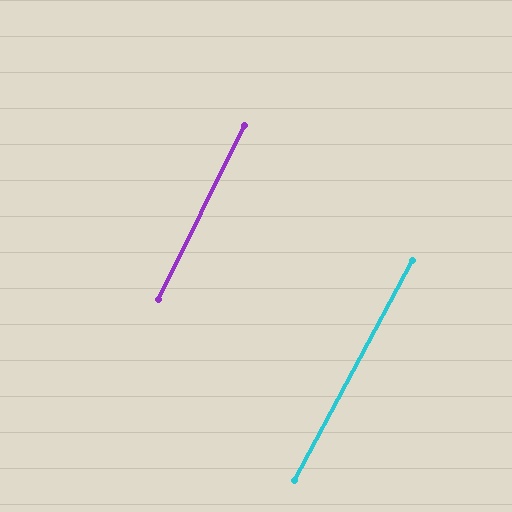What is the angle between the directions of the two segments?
Approximately 2 degrees.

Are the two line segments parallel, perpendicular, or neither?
Parallel — their directions differ by only 2.0°.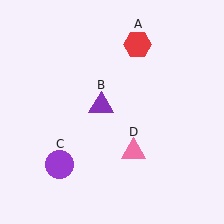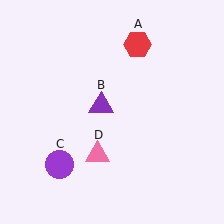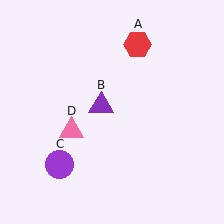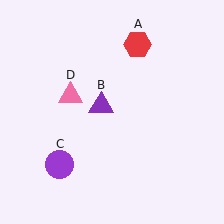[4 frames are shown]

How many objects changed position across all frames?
1 object changed position: pink triangle (object D).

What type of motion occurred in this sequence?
The pink triangle (object D) rotated clockwise around the center of the scene.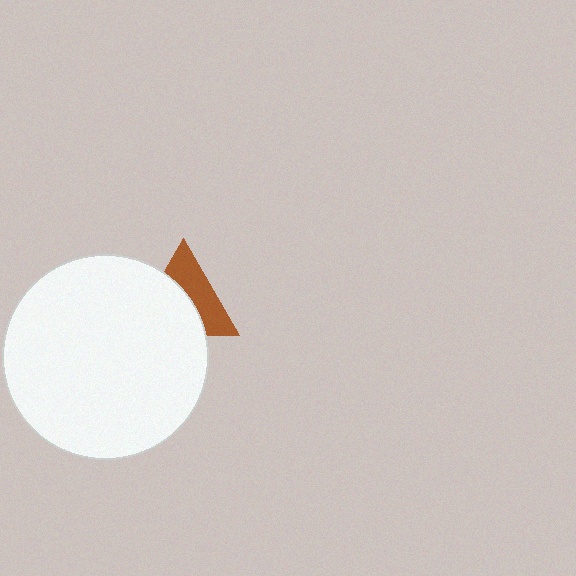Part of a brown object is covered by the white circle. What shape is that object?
It is a triangle.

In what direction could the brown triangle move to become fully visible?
The brown triangle could move toward the upper-right. That would shift it out from behind the white circle entirely.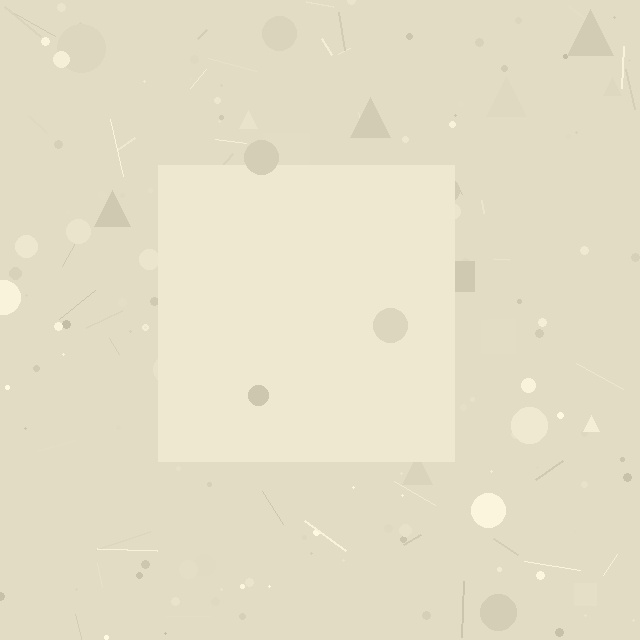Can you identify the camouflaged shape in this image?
The camouflaged shape is a square.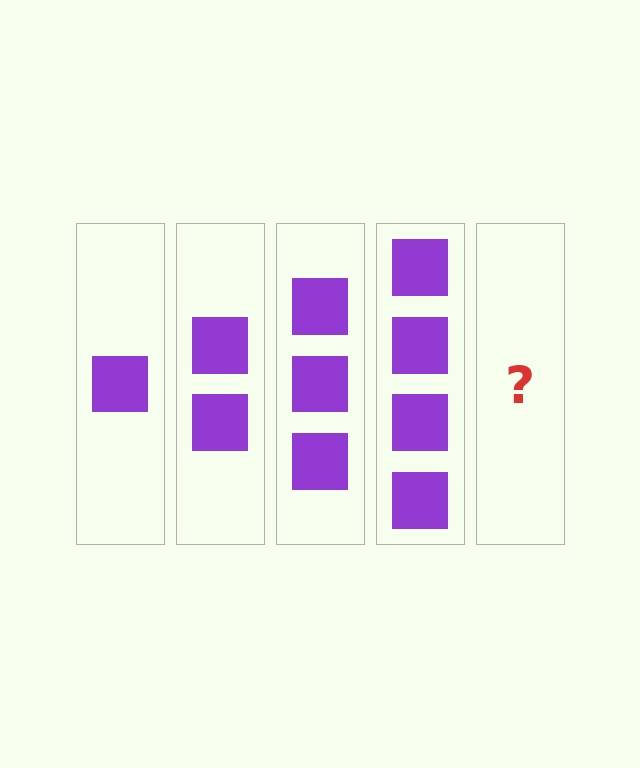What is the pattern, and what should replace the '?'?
The pattern is that each step adds one more square. The '?' should be 5 squares.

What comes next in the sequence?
The next element should be 5 squares.